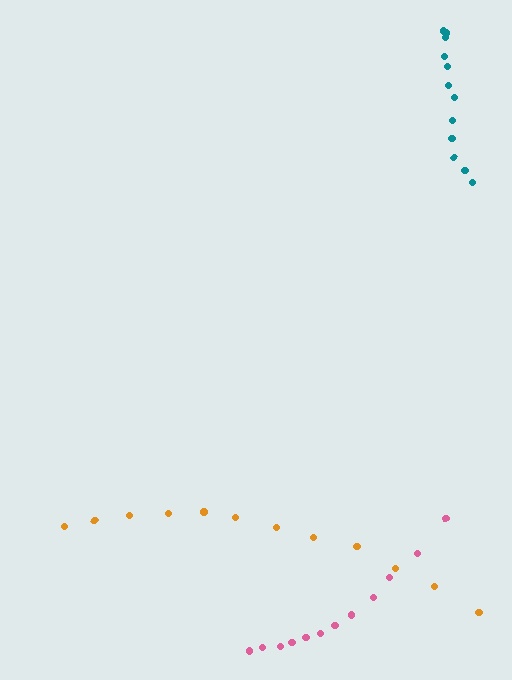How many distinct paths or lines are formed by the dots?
There are 3 distinct paths.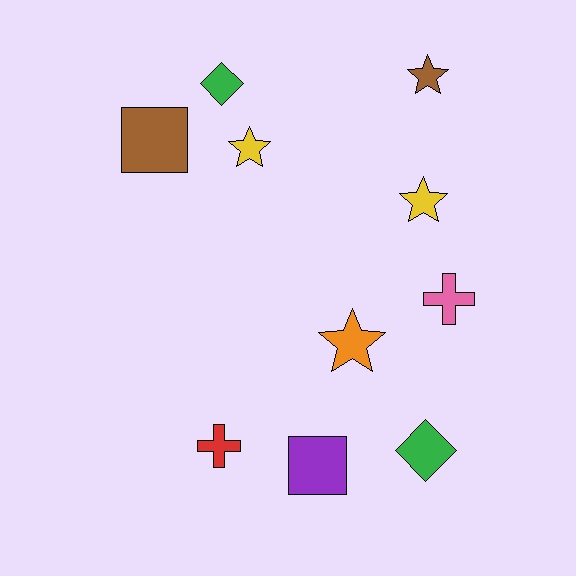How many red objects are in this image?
There is 1 red object.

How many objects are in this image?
There are 10 objects.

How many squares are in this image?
There are 2 squares.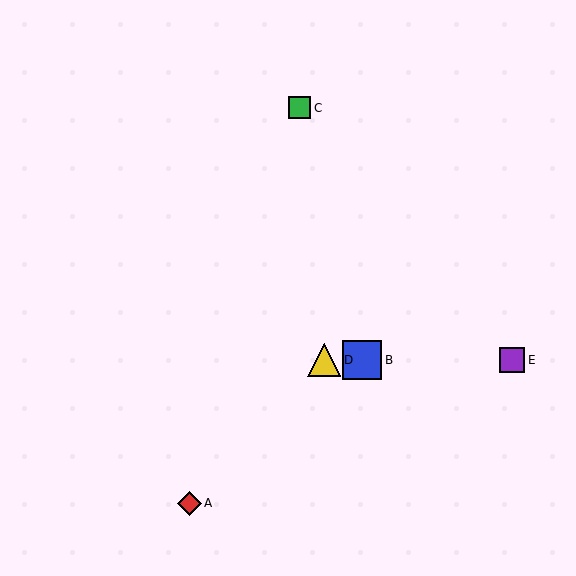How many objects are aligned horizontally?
3 objects (B, D, E) are aligned horizontally.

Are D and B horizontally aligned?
Yes, both are at y≈360.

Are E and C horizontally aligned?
No, E is at y≈360 and C is at y≈108.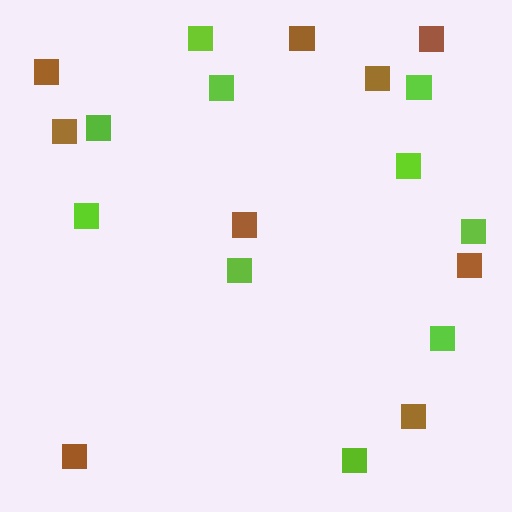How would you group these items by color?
There are 2 groups: one group of lime squares (10) and one group of brown squares (9).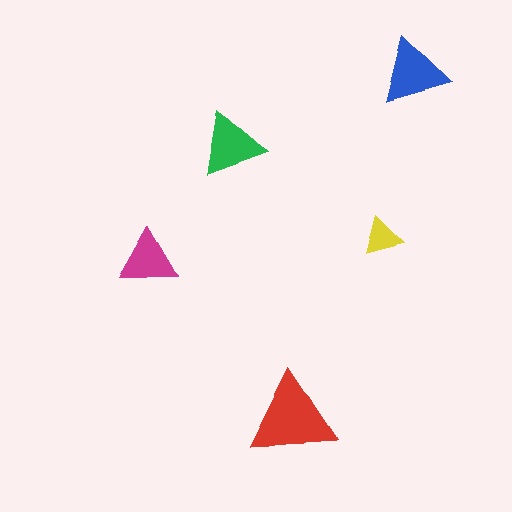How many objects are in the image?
There are 5 objects in the image.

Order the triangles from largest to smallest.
the red one, the blue one, the green one, the magenta one, the yellow one.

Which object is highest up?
The blue triangle is topmost.